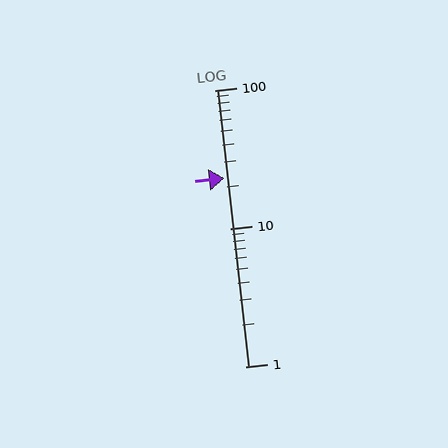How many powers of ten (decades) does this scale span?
The scale spans 2 decades, from 1 to 100.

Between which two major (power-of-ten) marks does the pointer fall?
The pointer is between 10 and 100.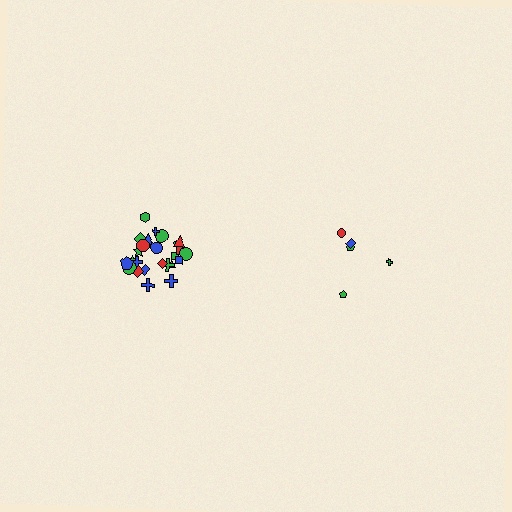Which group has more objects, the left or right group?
The left group.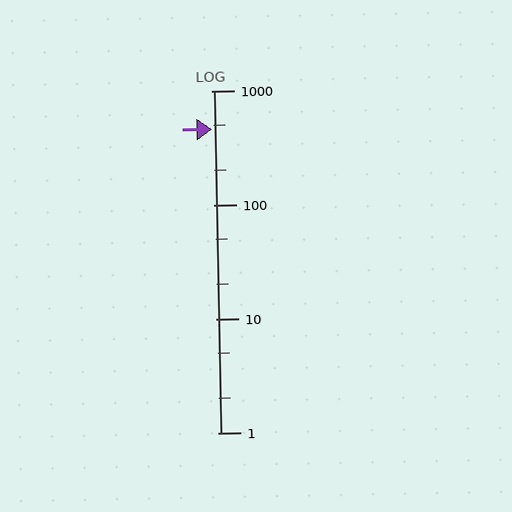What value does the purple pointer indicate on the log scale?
The pointer indicates approximately 460.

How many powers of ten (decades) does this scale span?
The scale spans 3 decades, from 1 to 1000.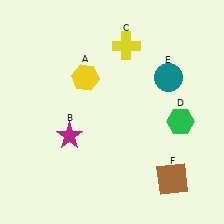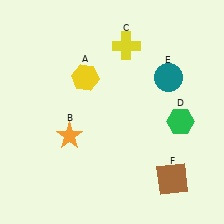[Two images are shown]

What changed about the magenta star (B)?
In Image 1, B is magenta. In Image 2, it changed to orange.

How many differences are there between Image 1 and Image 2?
There is 1 difference between the two images.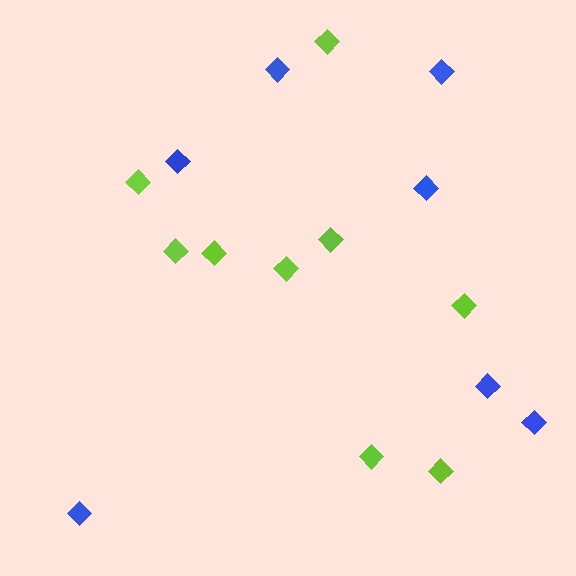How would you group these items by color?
There are 2 groups: one group of blue diamonds (7) and one group of lime diamonds (9).